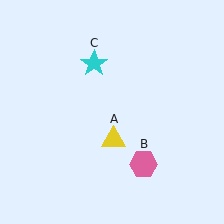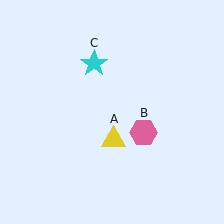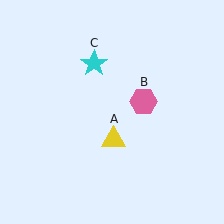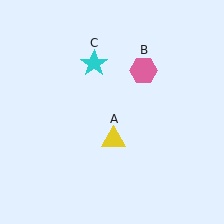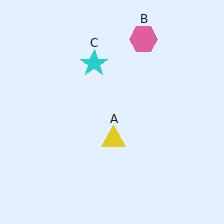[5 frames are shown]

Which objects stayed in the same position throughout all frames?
Yellow triangle (object A) and cyan star (object C) remained stationary.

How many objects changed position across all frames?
1 object changed position: pink hexagon (object B).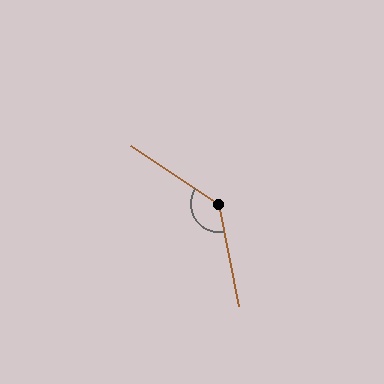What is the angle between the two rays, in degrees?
Approximately 135 degrees.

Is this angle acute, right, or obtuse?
It is obtuse.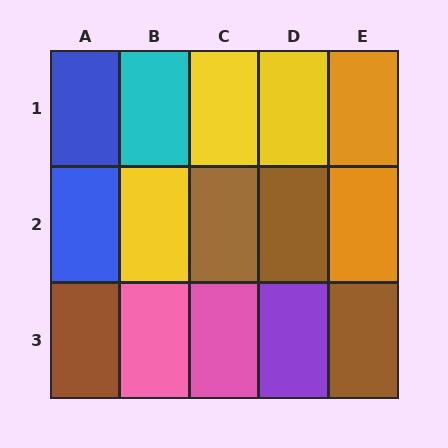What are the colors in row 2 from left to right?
Blue, yellow, brown, brown, orange.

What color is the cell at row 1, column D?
Yellow.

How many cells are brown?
4 cells are brown.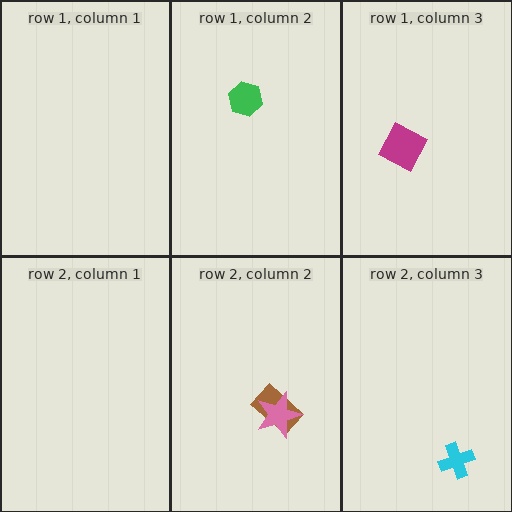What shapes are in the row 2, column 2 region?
The brown rectangle, the pink star.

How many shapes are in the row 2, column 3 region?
1.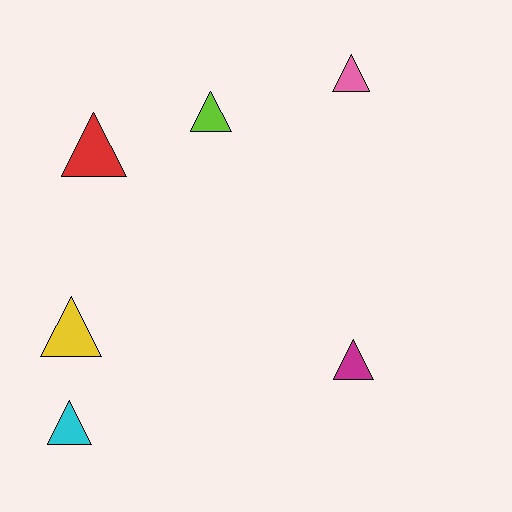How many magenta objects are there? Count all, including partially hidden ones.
There is 1 magenta object.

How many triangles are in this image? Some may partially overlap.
There are 6 triangles.